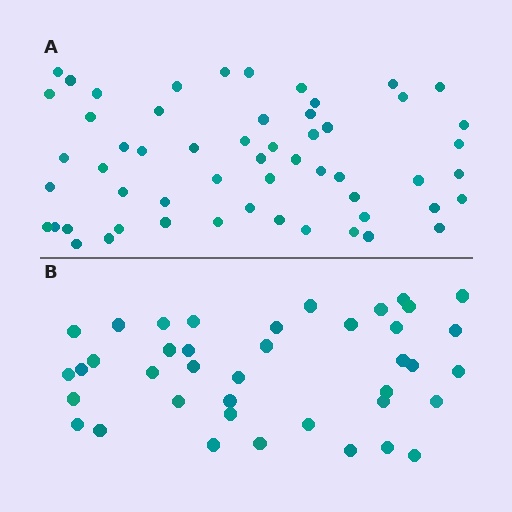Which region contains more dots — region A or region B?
Region A (the top region) has more dots.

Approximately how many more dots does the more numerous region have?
Region A has approximately 15 more dots than region B.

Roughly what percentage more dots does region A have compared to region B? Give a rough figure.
About 40% more.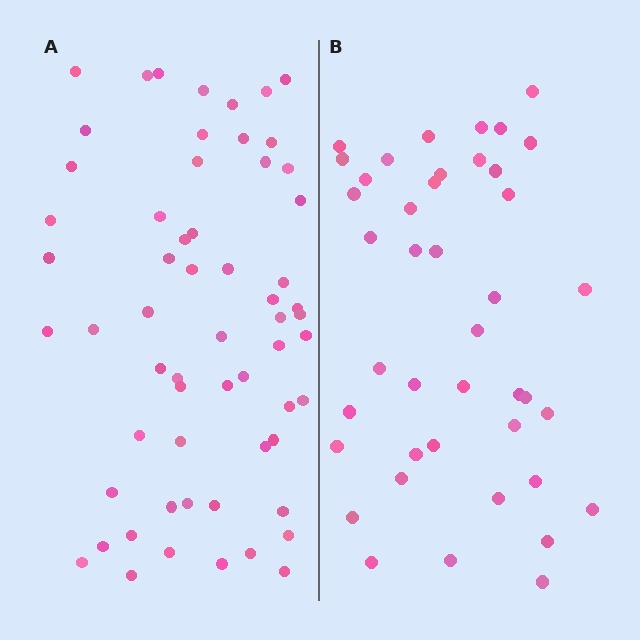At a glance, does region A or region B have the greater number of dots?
Region A (the left region) has more dots.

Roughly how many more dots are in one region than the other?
Region A has approximately 20 more dots than region B.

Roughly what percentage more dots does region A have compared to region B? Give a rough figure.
About 45% more.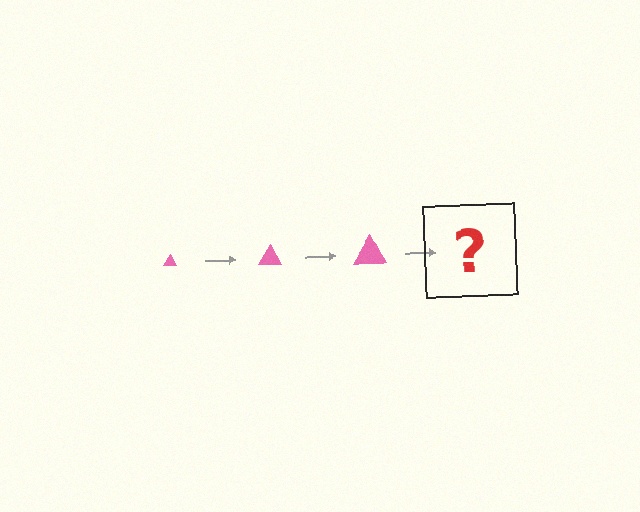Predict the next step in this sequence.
The next step is a pink triangle, larger than the previous one.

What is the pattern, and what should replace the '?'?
The pattern is that the triangle gets progressively larger each step. The '?' should be a pink triangle, larger than the previous one.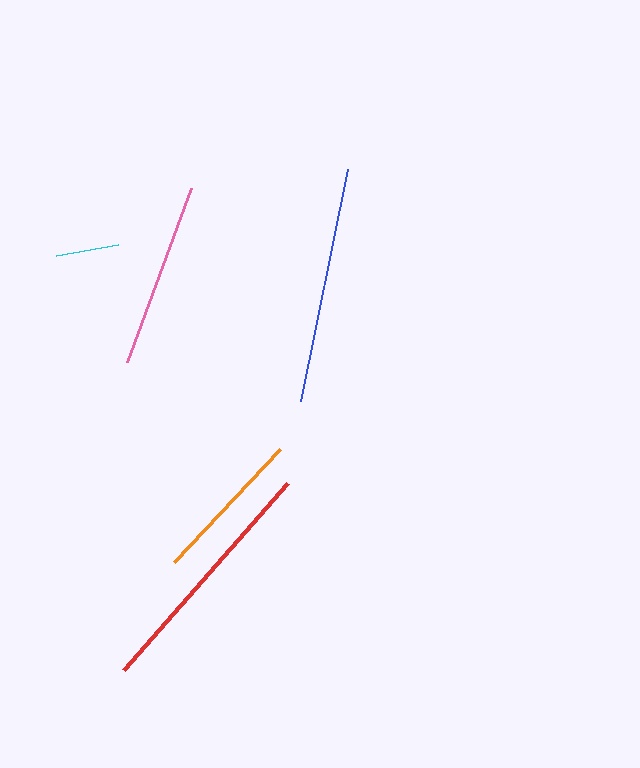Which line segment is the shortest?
The cyan line is the shortest at approximately 63 pixels.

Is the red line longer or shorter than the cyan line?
The red line is longer than the cyan line.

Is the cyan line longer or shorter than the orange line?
The orange line is longer than the cyan line.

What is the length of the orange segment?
The orange segment is approximately 155 pixels long.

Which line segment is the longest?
The red line is the longest at approximately 249 pixels.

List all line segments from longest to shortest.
From longest to shortest: red, blue, pink, orange, cyan.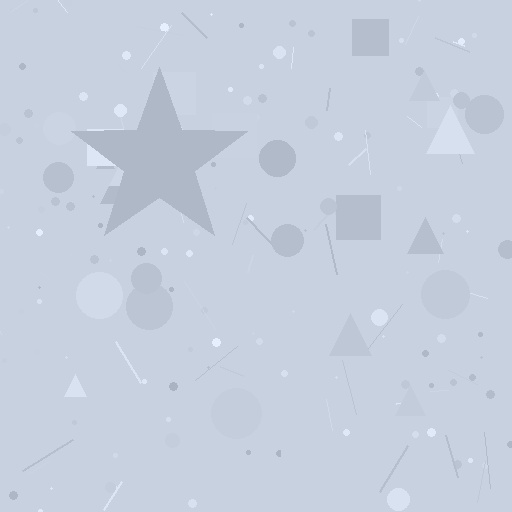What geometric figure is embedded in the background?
A star is embedded in the background.